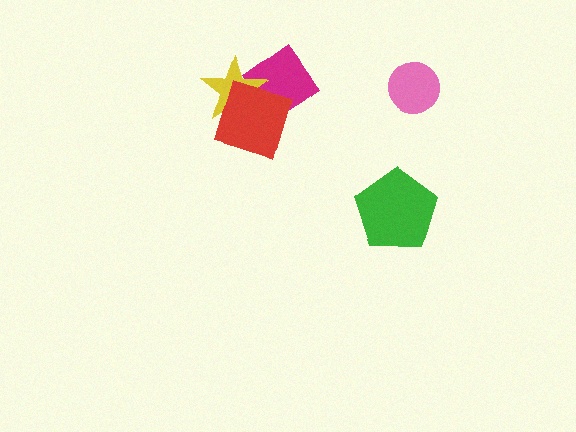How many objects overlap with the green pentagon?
0 objects overlap with the green pentagon.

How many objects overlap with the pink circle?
0 objects overlap with the pink circle.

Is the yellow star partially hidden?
Yes, it is partially covered by another shape.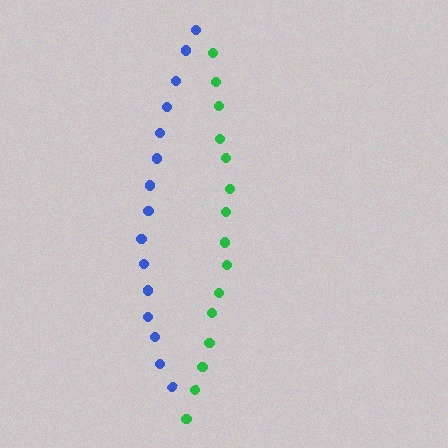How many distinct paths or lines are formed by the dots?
There are 2 distinct paths.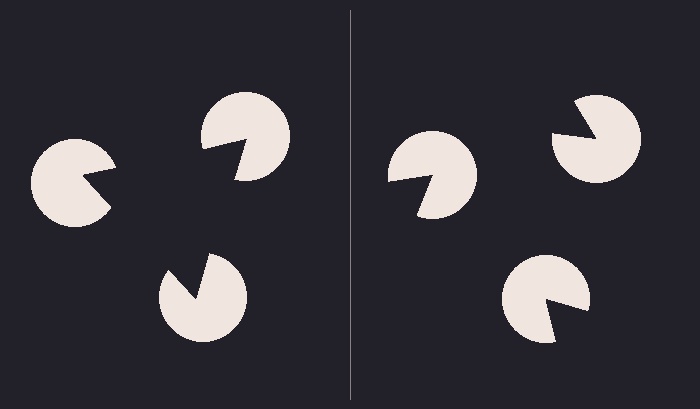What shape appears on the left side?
An illusory triangle.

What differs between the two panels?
The pac-man discs are positioned identically on both sides; only the wedge orientations differ. On the left they align to a triangle; on the right they are misaligned.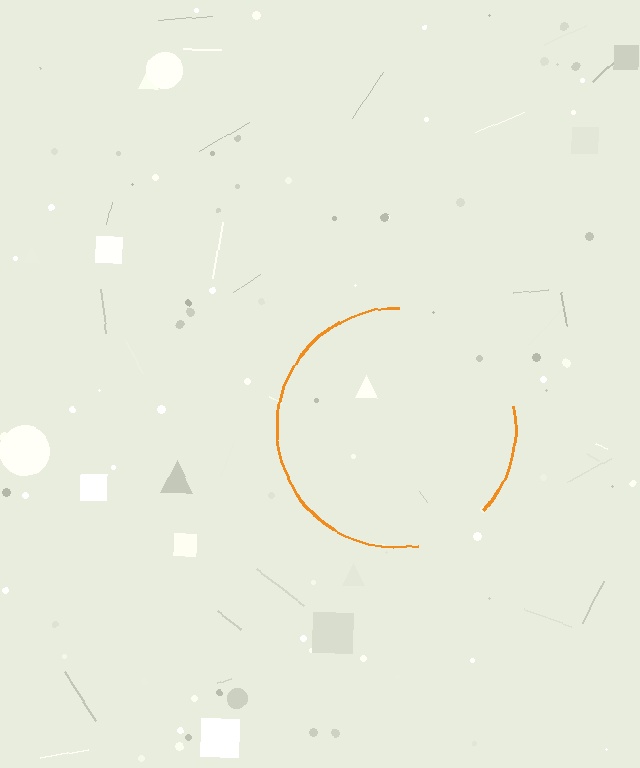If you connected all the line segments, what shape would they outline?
They would outline a circle.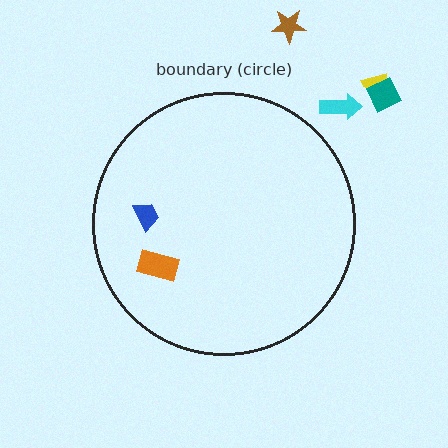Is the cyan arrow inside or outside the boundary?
Outside.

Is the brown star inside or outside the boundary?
Outside.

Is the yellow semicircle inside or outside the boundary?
Outside.